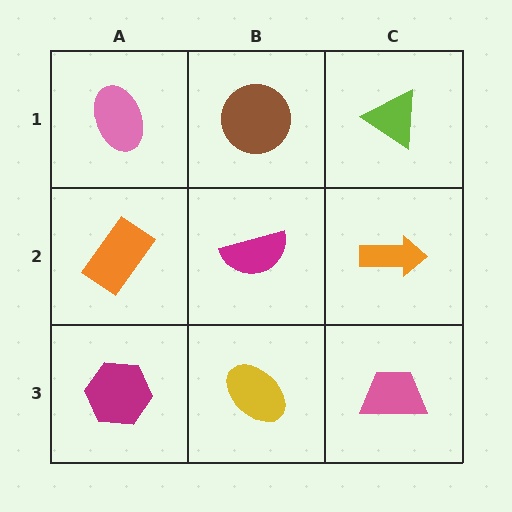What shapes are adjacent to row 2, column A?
A pink ellipse (row 1, column A), a magenta hexagon (row 3, column A), a magenta semicircle (row 2, column B).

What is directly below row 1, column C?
An orange arrow.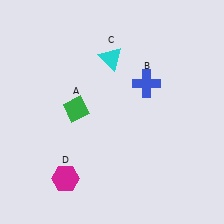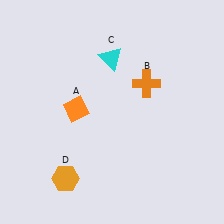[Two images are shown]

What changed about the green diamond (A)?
In Image 1, A is green. In Image 2, it changed to orange.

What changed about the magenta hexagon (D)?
In Image 1, D is magenta. In Image 2, it changed to orange.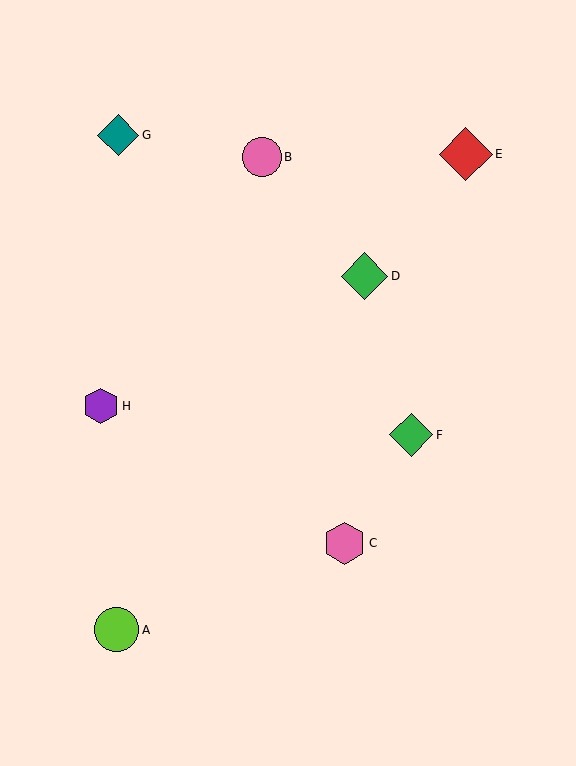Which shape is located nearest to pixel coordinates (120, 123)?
The teal diamond (labeled G) at (118, 135) is nearest to that location.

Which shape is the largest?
The red diamond (labeled E) is the largest.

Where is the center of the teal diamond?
The center of the teal diamond is at (118, 135).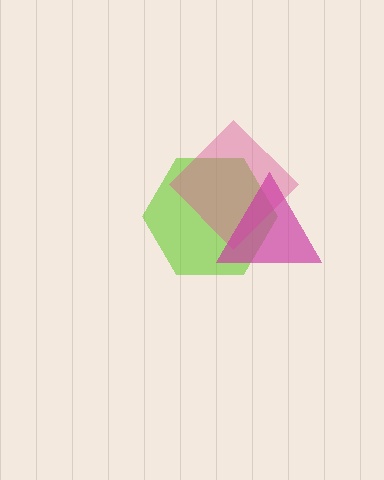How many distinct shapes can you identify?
There are 3 distinct shapes: a lime hexagon, a pink diamond, a magenta triangle.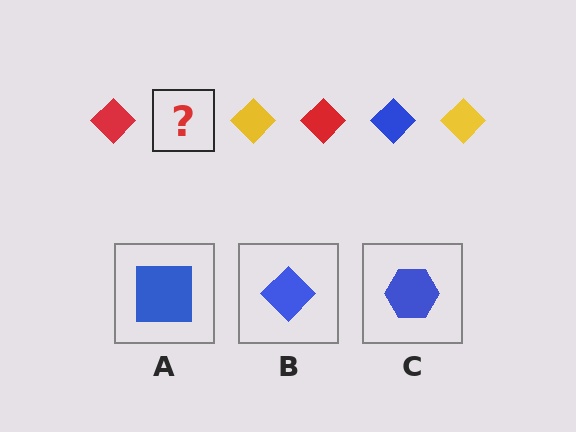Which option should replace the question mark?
Option B.